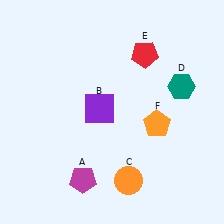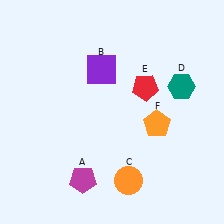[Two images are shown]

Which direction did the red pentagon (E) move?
The red pentagon (E) moved down.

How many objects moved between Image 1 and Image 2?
2 objects moved between the two images.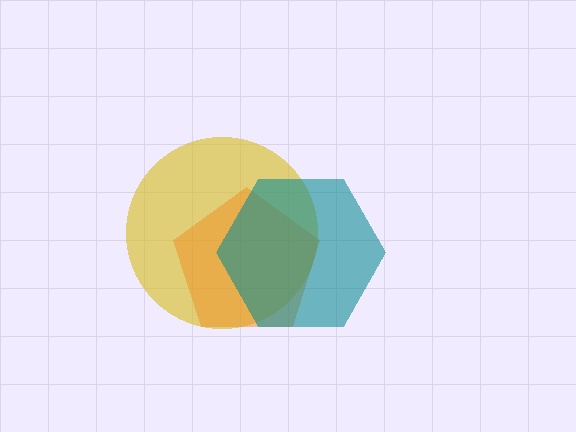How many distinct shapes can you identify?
There are 3 distinct shapes: a yellow circle, an orange pentagon, a teal hexagon.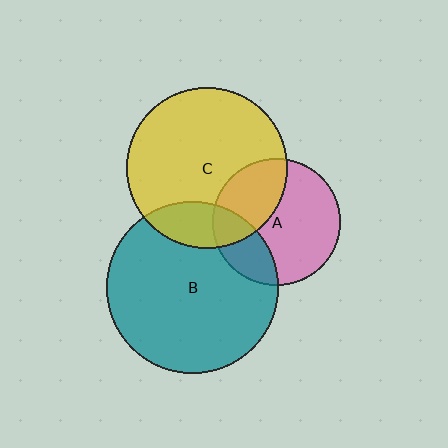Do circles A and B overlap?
Yes.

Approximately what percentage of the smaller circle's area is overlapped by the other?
Approximately 25%.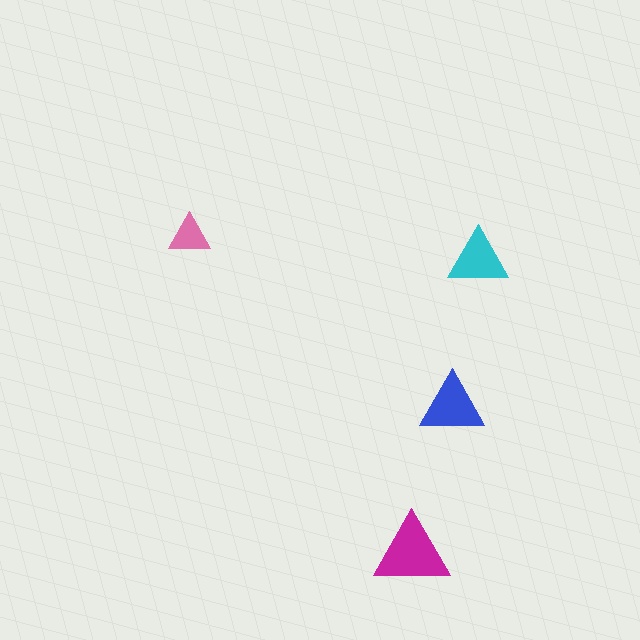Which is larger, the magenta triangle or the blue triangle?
The magenta one.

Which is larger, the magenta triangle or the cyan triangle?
The magenta one.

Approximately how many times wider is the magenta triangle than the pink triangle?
About 2 times wider.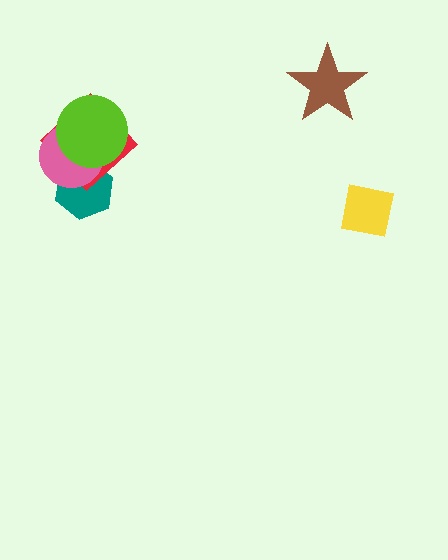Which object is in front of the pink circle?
The lime circle is in front of the pink circle.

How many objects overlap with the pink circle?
3 objects overlap with the pink circle.